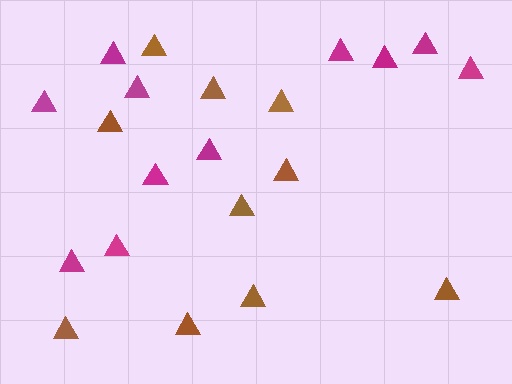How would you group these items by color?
There are 2 groups: one group of brown triangles (10) and one group of magenta triangles (11).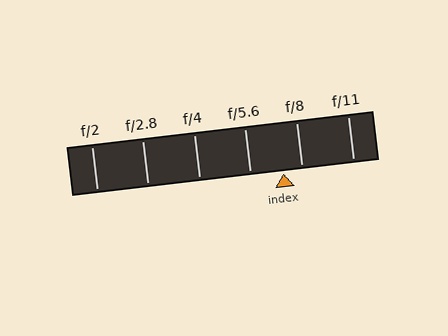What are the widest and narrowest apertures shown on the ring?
The widest aperture shown is f/2 and the narrowest is f/11.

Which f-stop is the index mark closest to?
The index mark is closest to f/8.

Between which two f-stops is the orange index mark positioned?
The index mark is between f/5.6 and f/8.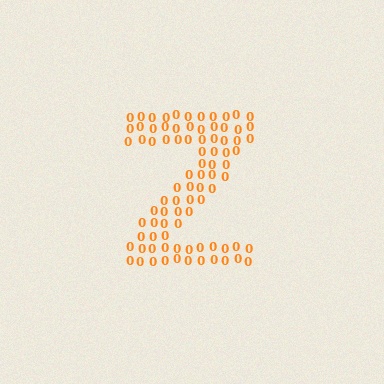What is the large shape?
The large shape is the letter Z.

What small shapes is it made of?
It is made of small digit 0's.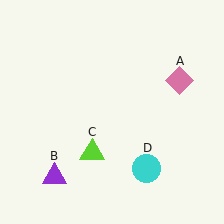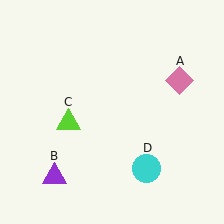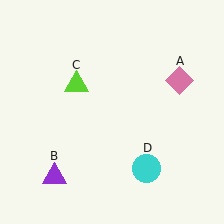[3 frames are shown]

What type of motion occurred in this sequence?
The lime triangle (object C) rotated clockwise around the center of the scene.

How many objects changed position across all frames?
1 object changed position: lime triangle (object C).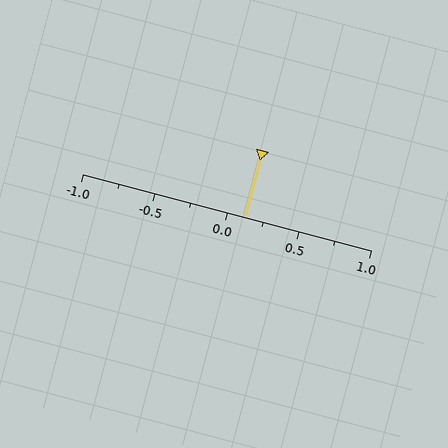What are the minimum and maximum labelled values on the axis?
The axis runs from -1.0 to 1.0.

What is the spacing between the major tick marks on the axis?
The major ticks are spaced 0.5 apart.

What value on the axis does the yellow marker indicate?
The marker indicates approximately 0.12.